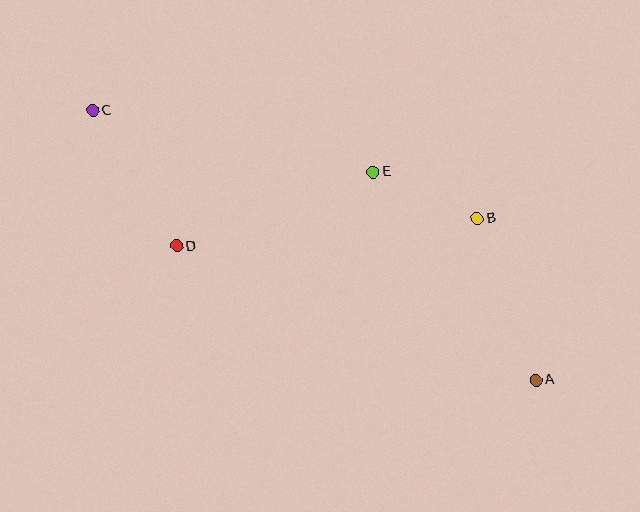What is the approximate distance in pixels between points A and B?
The distance between A and B is approximately 172 pixels.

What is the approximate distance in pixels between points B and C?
The distance between B and C is approximately 400 pixels.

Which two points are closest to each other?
Points B and E are closest to each other.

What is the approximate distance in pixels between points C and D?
The distance between C and D is approximately 160 pixels.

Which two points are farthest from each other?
Points A and C are farthest from each other.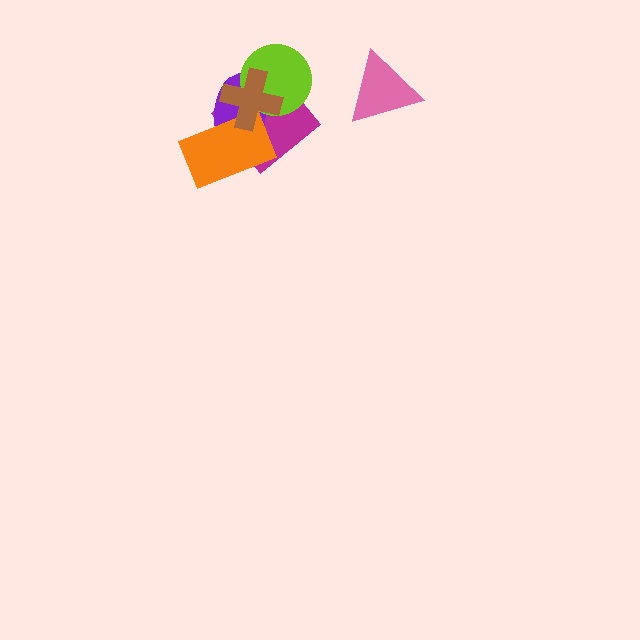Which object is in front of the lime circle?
The brown cross is in front of the lime circle.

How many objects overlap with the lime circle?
3 objects overlap with the lime circle.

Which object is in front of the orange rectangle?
The brown cross is in front of the orange rectangle.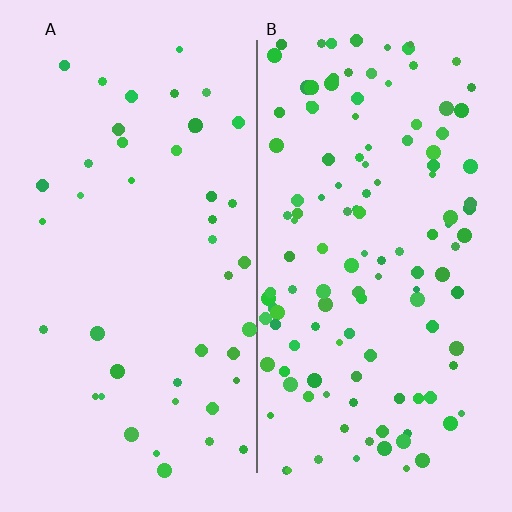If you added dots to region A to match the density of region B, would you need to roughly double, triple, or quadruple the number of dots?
Approximately triple.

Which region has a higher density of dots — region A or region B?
B (the right).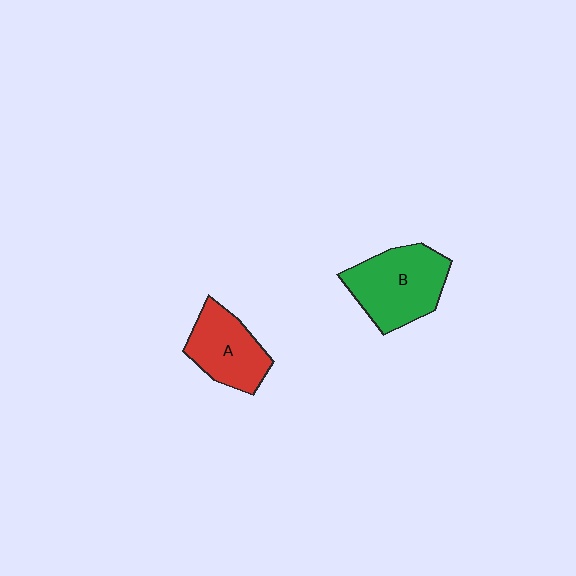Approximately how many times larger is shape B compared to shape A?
Approximately 1.3 times.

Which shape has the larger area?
Shape B (green).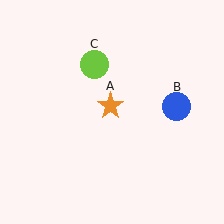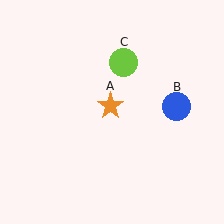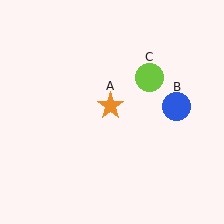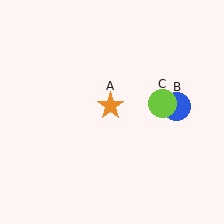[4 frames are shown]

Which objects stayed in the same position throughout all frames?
Orange star (object A) and blue circle (object B) remained stationary.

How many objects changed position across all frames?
1 object changed position: lime circle (object C).